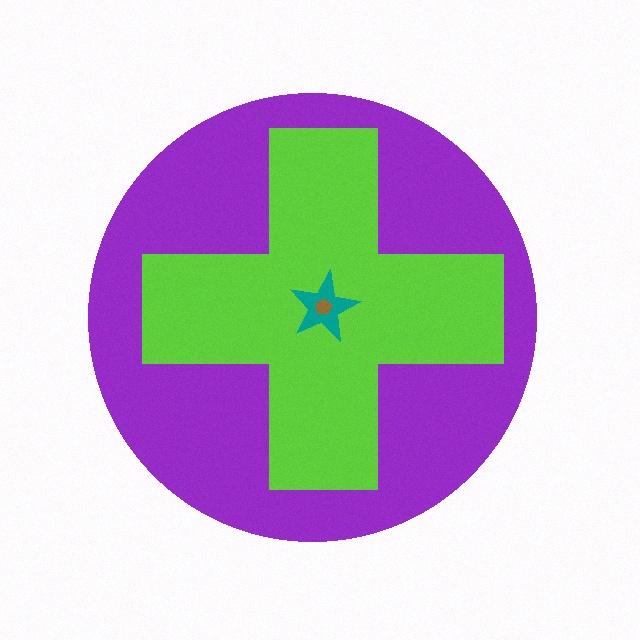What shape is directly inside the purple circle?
The lime cross.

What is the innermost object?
The brown pentagon.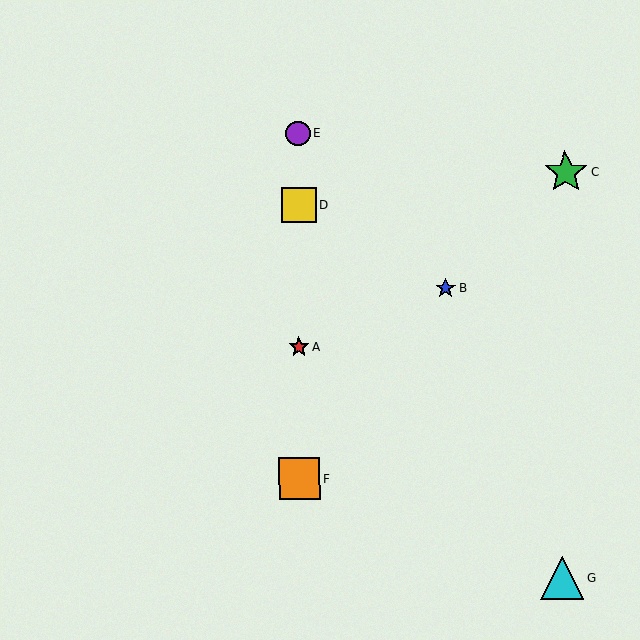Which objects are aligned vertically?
Objects A, D, E, F are aligned vertically.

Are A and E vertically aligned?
Yes, both are at x≈299.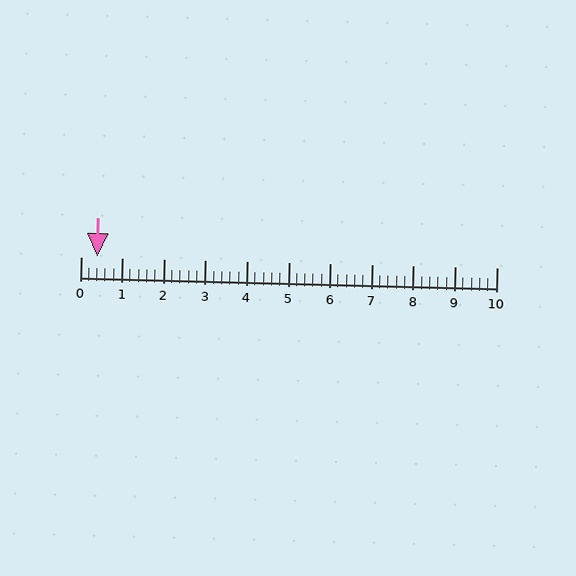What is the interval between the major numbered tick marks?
The major tick marks are spaced 1 units apart.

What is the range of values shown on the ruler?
The ruler shows values from 0 to 10.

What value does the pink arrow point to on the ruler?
The pink arrow points to approximately 0.4.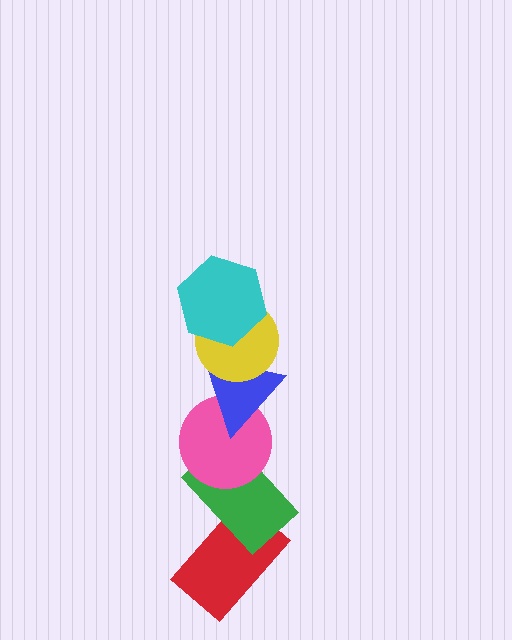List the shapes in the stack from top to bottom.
From top to bottom: the cyan hexagon, the yellow circle, the blue triangle, the pink circle, the green rectangle, the red rectangle.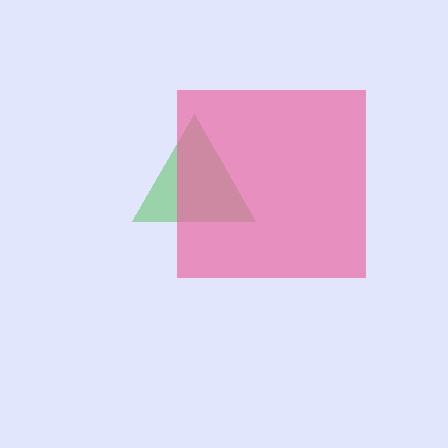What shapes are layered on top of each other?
The layered shapes are: a green triangle, a pink square.